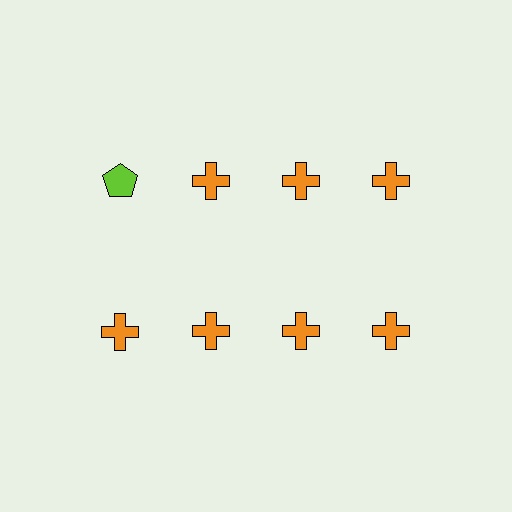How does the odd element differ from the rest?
It differs in both color (lime instead of orange) and shape (pentagon instead of cross).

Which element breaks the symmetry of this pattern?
The lime pentagon in the top row, leftmost column breaks the symmetry. All other shapes are orange crosses.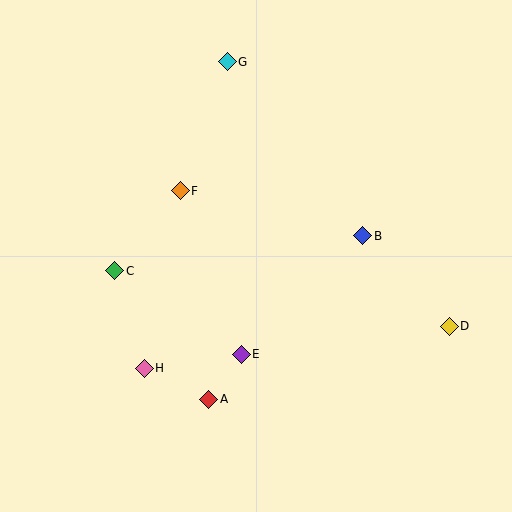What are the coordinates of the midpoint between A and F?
The midpoint between A and F is at (194, 295).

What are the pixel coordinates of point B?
Point B is at (363, 236).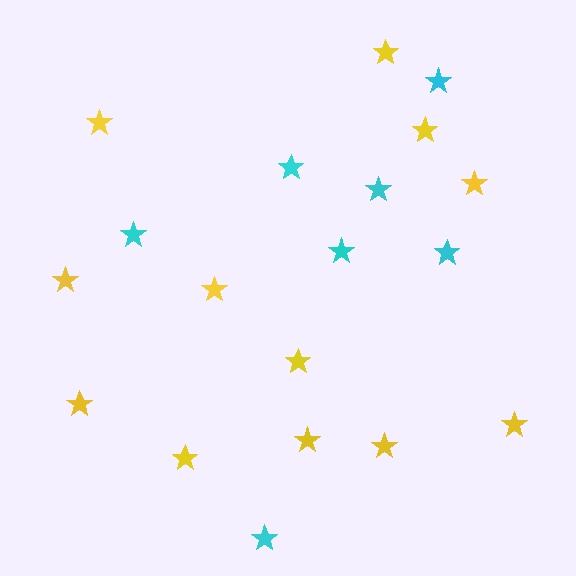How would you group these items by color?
There are 2 groups: one group of cyan stars (7) and one group of yellow stars (12).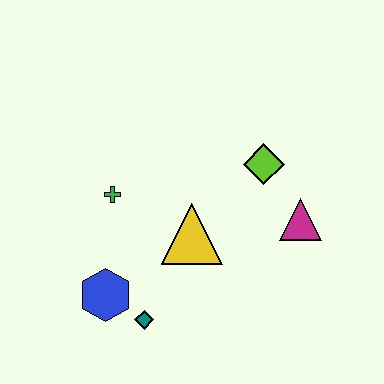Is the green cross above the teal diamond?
Yes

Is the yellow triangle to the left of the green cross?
No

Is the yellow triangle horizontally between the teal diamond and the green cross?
No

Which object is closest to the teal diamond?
The blue hexagon is closest to the teal diamond.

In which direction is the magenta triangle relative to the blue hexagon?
The magenta triangle is to the right of the blue hexagon.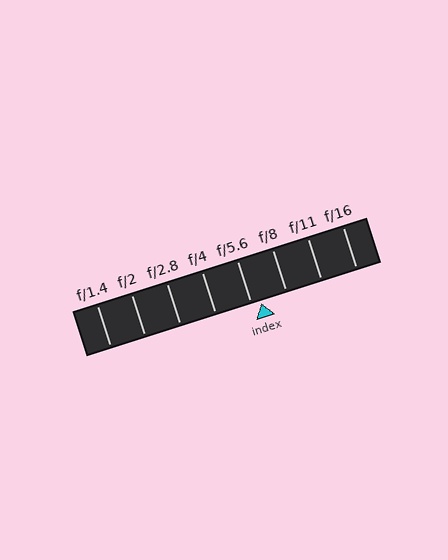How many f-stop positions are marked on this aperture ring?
There are 8 f-stop positions marked.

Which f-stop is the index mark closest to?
The index mark is closest to f/5.6.